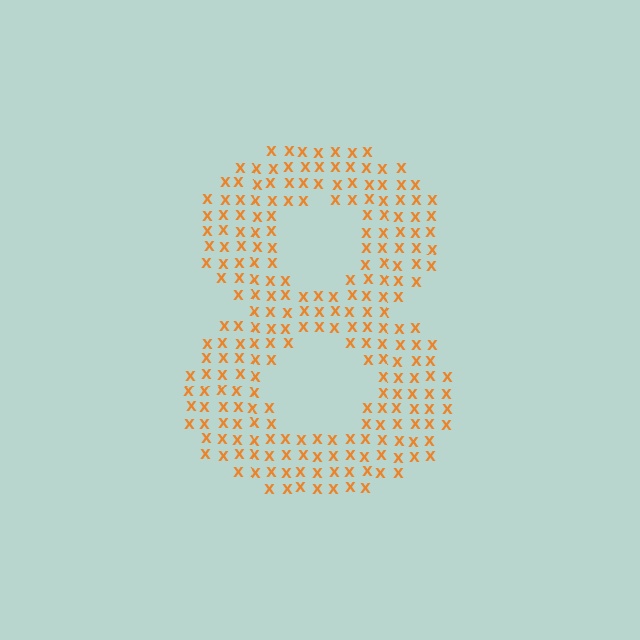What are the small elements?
The small elements are letter X's.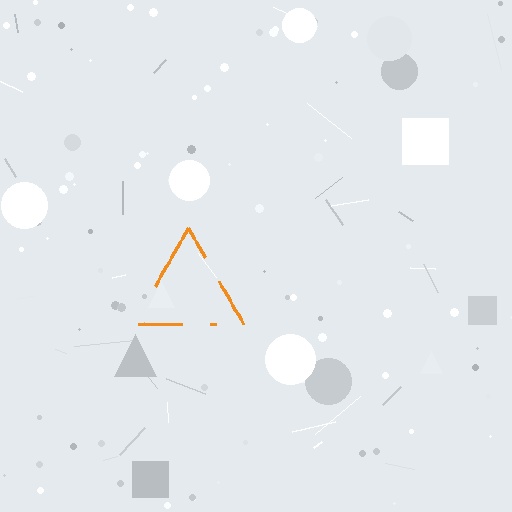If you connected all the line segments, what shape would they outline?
They would outline a triangle.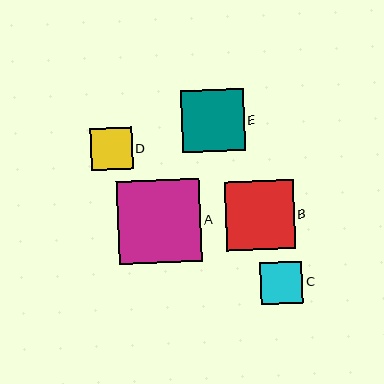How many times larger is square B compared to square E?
Square B is approximately 1.1 times the size of square E.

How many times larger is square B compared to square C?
Square B is approximately 1.7 times the size of square C.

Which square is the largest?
Square A is the largest with a size of approximately 84 pixels.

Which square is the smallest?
Square D is the smallest with a size of approximately 42 pixels.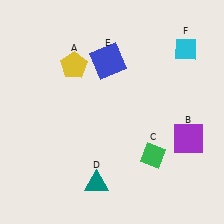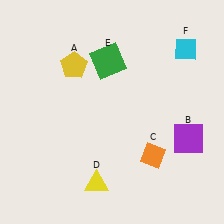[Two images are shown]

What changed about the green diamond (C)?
In Image 1, C is green. In Image 2, it changed to orange.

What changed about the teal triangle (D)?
In Image 1, D is teal. In Image 2, it changed to yellow.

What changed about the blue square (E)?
In Image 1, E is blue. In Image 2, it changed to green.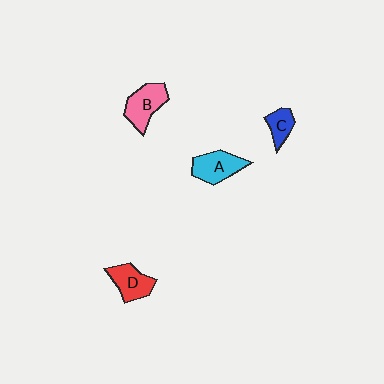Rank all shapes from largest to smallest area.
From largest to smallest: B (pink), A (cyan), D (red), C (blue).